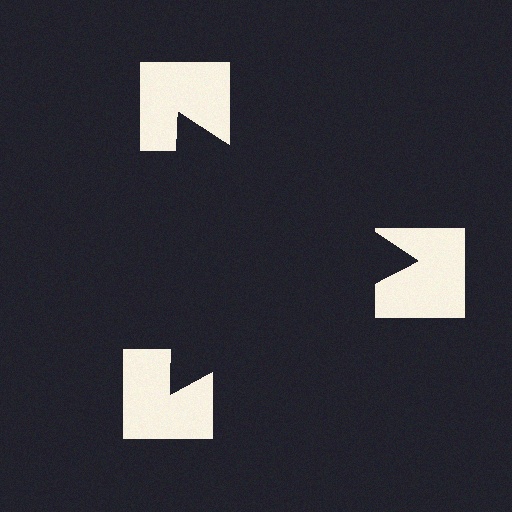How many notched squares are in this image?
There are 3 — one at each vertex of the illusory triangle.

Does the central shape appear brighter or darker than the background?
It typically appears slightly darker than the background, even though no actual brightness change is drawn.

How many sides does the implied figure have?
3 sides.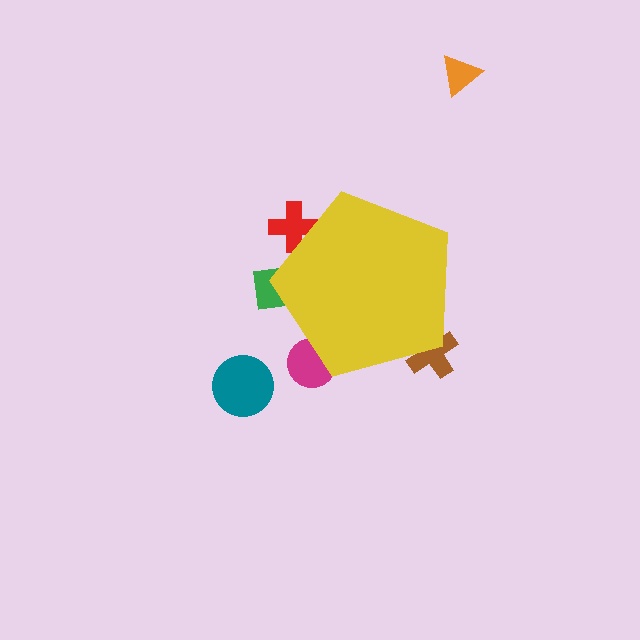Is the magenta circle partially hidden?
Yes, the magenta circle is partially hidden behind the yellow pentagon.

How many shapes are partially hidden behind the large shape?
4 shapes are partially hidden.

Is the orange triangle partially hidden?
No, the orange triangle is fully visible.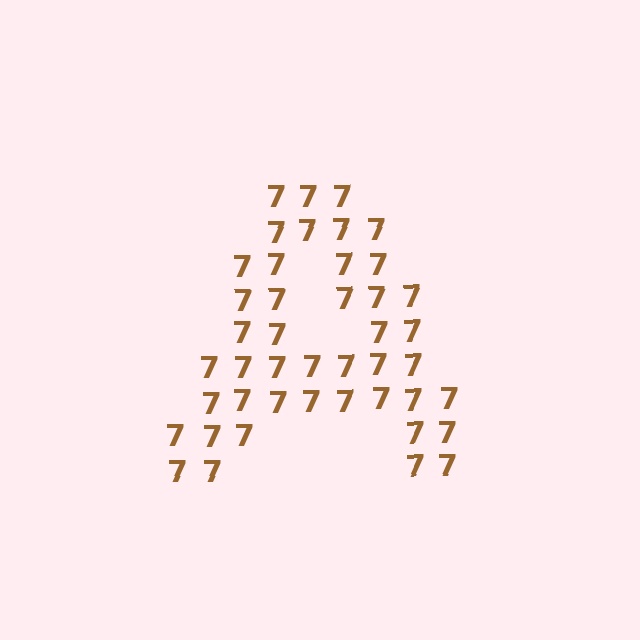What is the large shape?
The large shape is the letter A.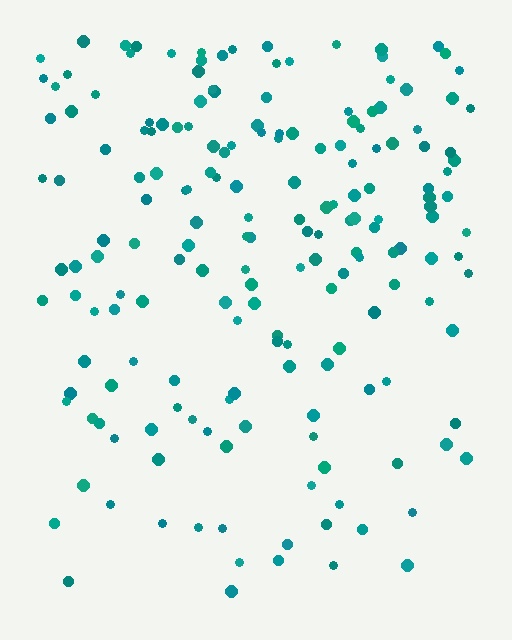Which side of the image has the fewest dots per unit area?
The bottom.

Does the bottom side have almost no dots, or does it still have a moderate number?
Still a moderate number, just noticeably fewer than the top.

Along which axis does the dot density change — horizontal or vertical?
Vertical.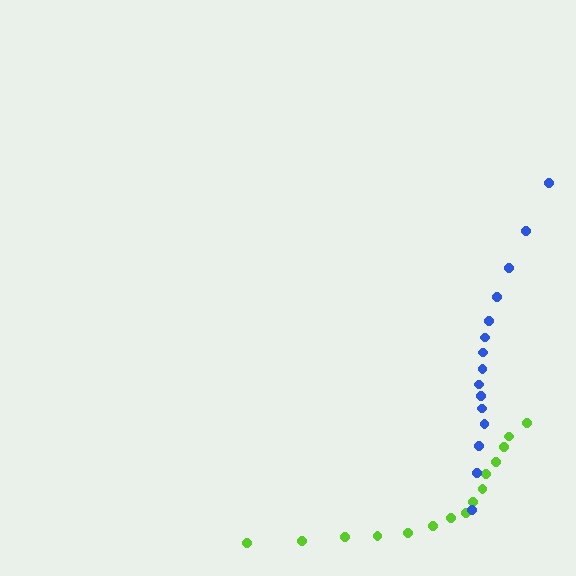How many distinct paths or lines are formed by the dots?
There are 2 distinct paths.